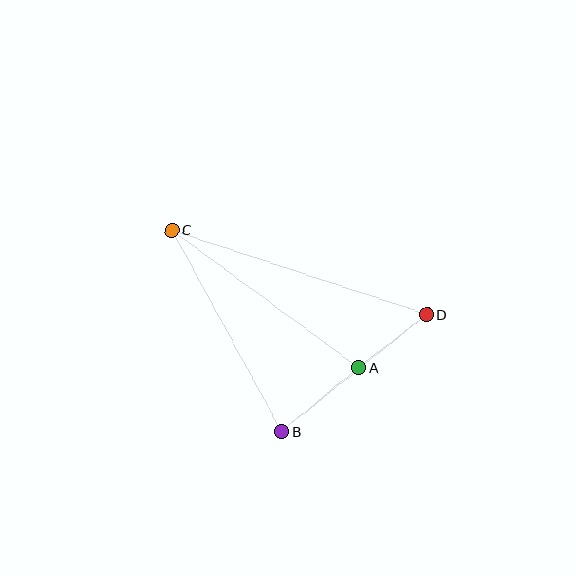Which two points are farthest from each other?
Points C and D are farthest from each other.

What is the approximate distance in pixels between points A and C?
The distance between A and C is approximately 232 pixels.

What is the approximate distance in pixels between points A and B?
The distance between A and B is approximately 100 pixels.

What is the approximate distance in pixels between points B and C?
The distance between B and C is approximately 230 pixels.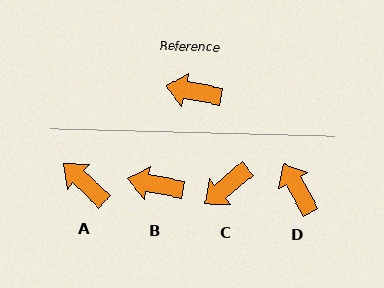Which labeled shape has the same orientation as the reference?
B.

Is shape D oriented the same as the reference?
No, it is off by about 50 degrees.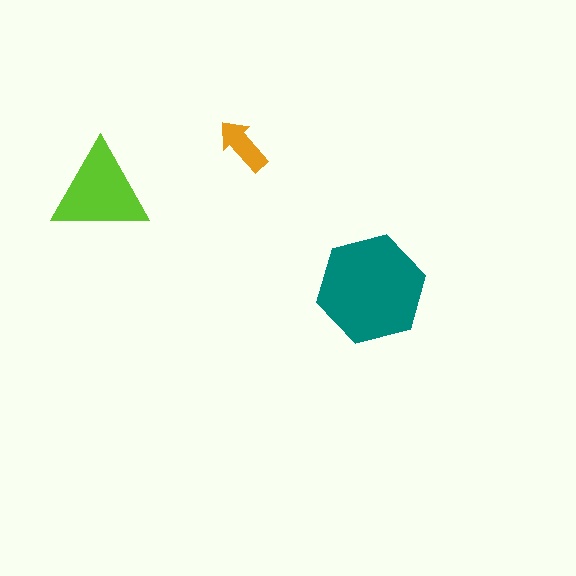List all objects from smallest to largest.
The orange arrow, the lime triangle, the teal hexagon.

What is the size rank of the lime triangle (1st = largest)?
2nd.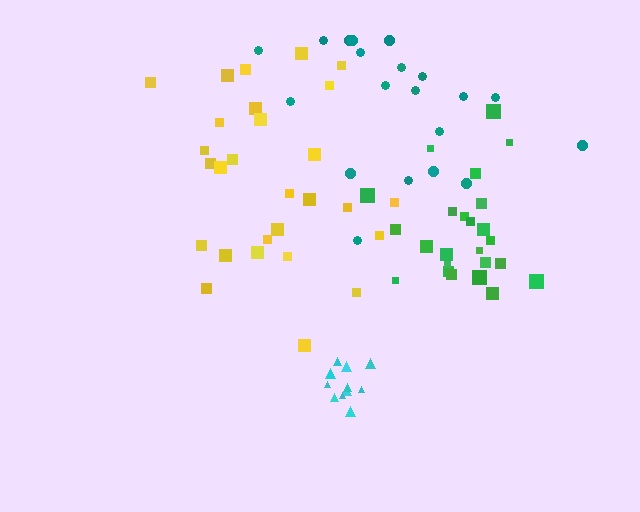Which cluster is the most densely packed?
Cyan.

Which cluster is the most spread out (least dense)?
Teal.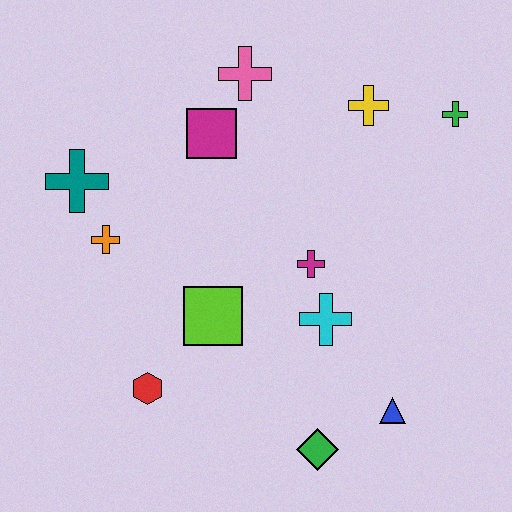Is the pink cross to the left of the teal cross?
No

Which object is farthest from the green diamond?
The pink cross is farthest from the green diamond.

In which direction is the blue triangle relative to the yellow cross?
The blue triangle is below the yellow cross.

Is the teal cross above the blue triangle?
Yes